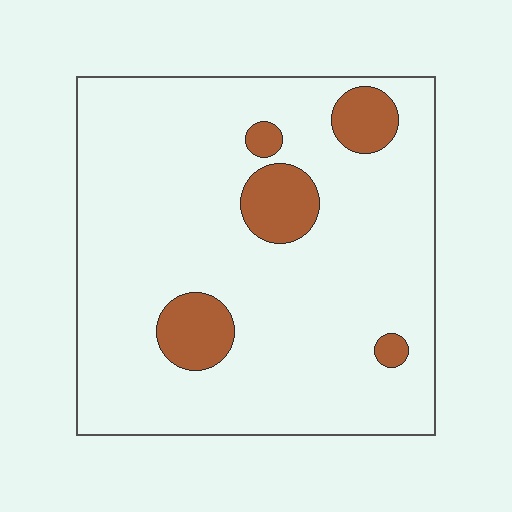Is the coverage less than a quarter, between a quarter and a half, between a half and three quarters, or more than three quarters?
Less than a quarter.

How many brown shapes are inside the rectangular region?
5.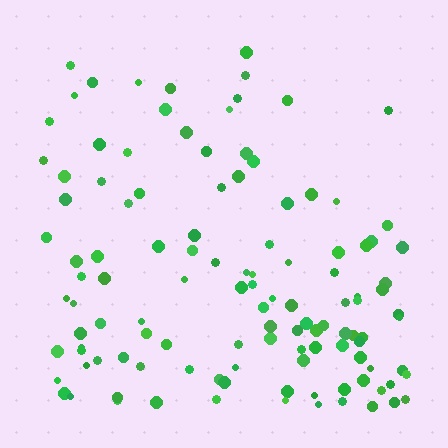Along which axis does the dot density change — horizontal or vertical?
Vertical.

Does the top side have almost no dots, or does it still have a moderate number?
Still a moderate number, just noticeably fewer than the bottom.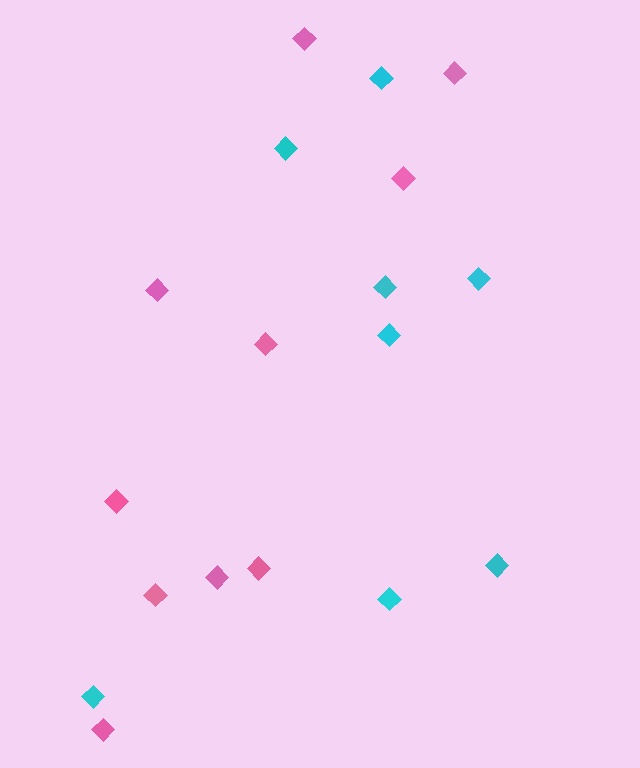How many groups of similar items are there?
There are 2 groups: one group of pink diamonds (10) and one group of cyan diamonds (8).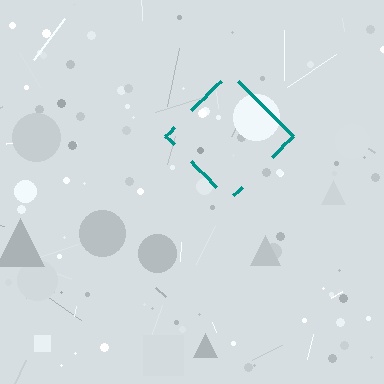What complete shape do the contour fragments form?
The contour fragments form a diamond.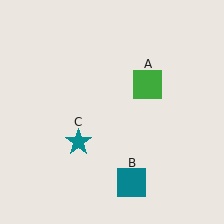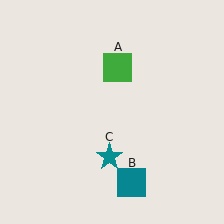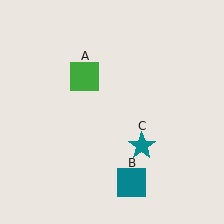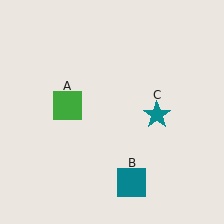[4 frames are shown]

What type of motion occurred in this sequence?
The green square (object A), teal star (object C) rotated counterclockwise around the center of the scene.